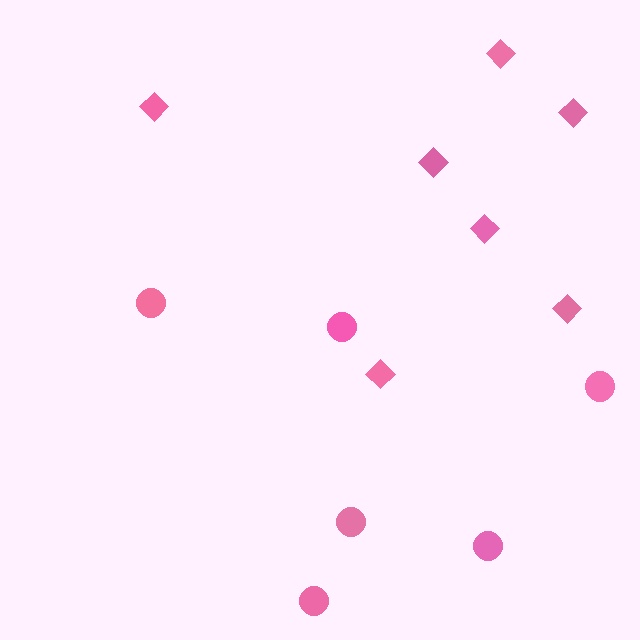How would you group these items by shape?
There are 2 groups: one group of diamonds (7) and one group of circles (6).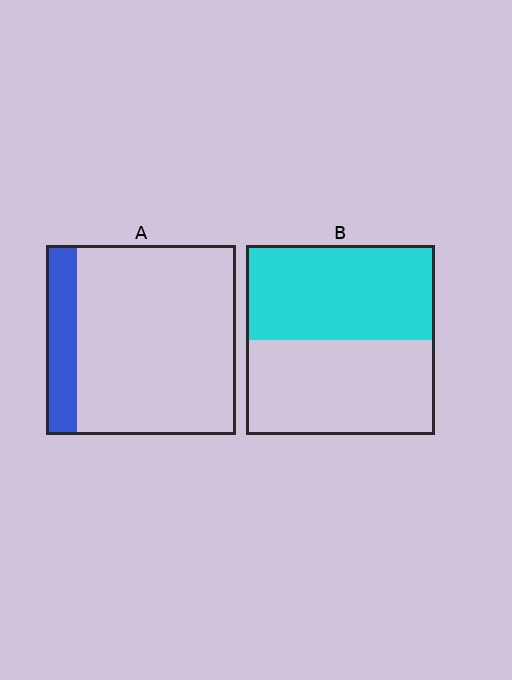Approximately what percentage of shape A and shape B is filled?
A is approximately 15% and B is approximately 50%.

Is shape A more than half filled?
No.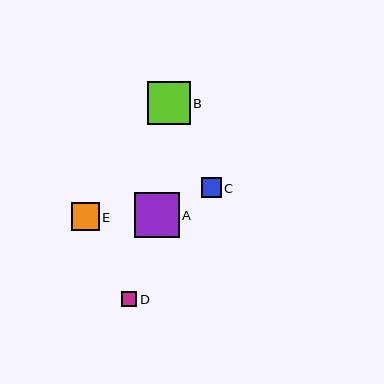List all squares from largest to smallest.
From largest to smallest: A, B, E, C, D.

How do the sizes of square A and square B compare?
Square A and square B are approximately the same size.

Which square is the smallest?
Square D is the smallest with a size of approximately 16 pixels.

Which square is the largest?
Square A is the largest with a size of approximately 45 pixels.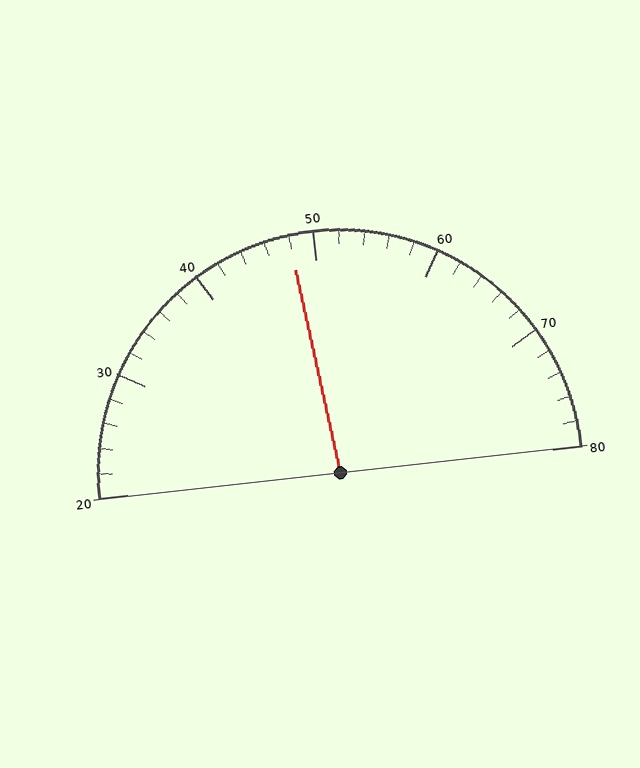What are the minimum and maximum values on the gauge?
The gauge ranges from 20 to 80.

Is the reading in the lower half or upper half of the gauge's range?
The reading is in the lower half of the range (20 to 80).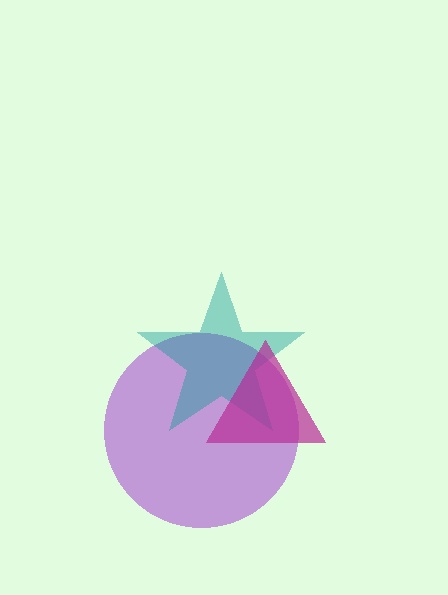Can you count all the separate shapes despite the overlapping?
Yes, there are 3 separate shapes.